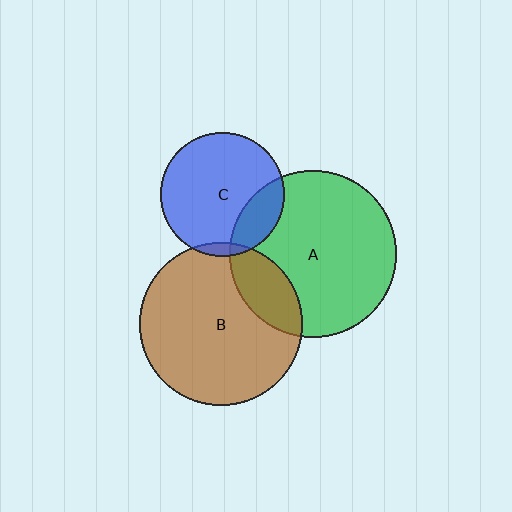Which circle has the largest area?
Circle A (green).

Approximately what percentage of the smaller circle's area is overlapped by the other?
Approximately 20%.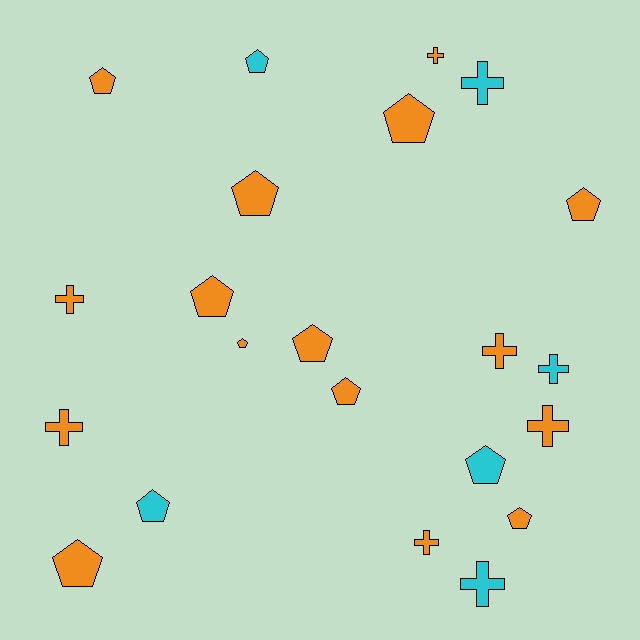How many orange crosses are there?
There are 6 orange crosses.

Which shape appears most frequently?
Pentagon, with 13 objects.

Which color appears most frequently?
Orange, with 16 objects.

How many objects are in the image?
There are 22 objects.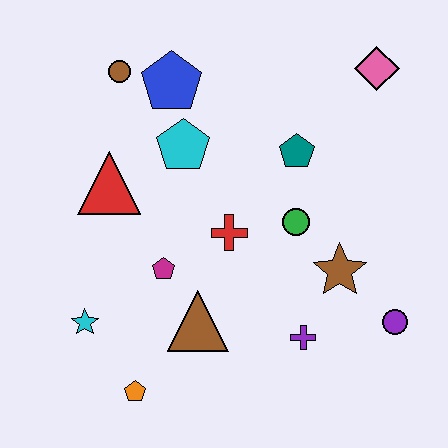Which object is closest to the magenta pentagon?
The brown triangle is closest to the magenta pentagon.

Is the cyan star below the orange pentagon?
No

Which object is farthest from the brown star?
The brown circle is farthest from the brown star.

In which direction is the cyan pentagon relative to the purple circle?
The cyan pentagon is to the left of the purple circle.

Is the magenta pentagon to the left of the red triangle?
No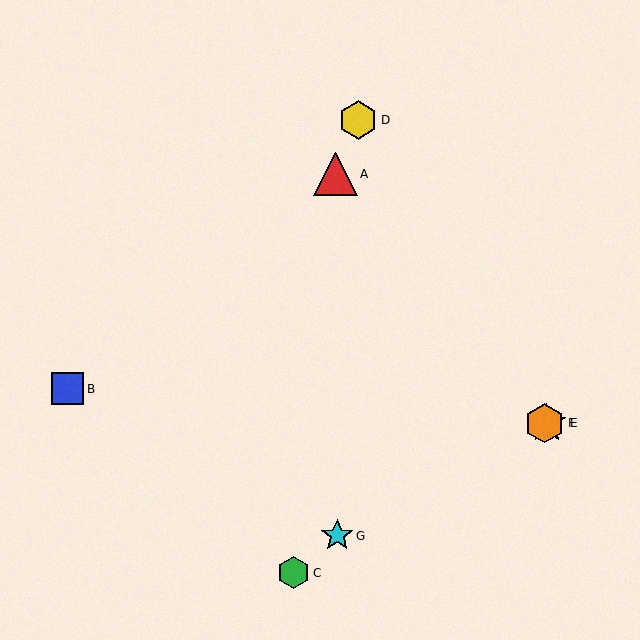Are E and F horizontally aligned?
Yes, both are at y≈423.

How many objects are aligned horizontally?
2 objects (E, F) are aligned horizontally.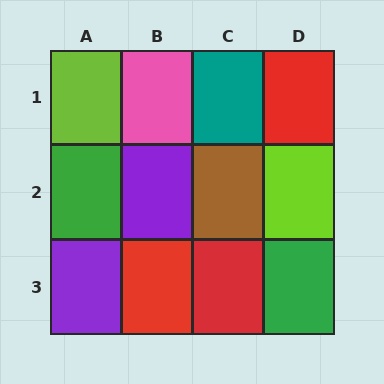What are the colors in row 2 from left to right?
Green, purple, brown, lime.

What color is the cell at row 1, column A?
Lime.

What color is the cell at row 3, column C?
Red.